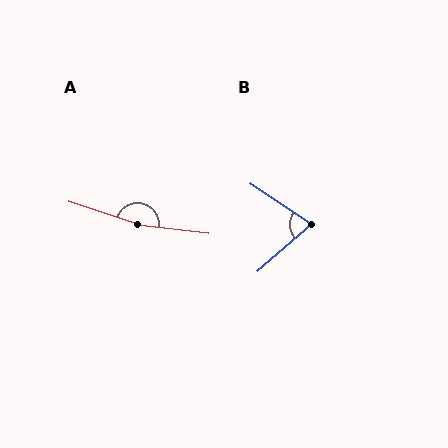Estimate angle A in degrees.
Approximately 169 degrees.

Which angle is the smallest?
B, at approximately 75 degrees.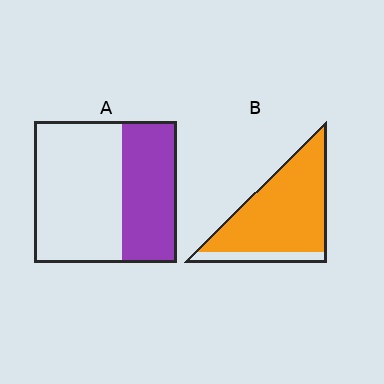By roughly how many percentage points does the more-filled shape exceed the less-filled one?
By roughly 45 percentage points (B over A).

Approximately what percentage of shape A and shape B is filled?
A is approximately 40% and B is approximately 85%.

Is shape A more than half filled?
No.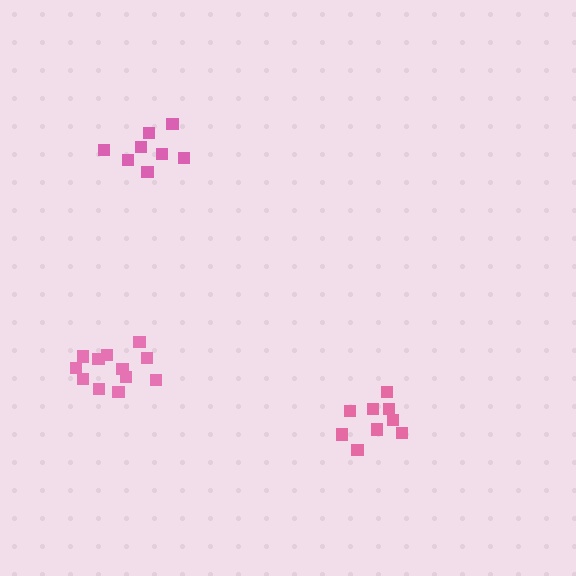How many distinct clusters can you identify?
There are 3 distinct clusters.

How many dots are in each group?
Group 1: 12 dots, Group 2: 8 dots, Group 3: 9 dots (29 total).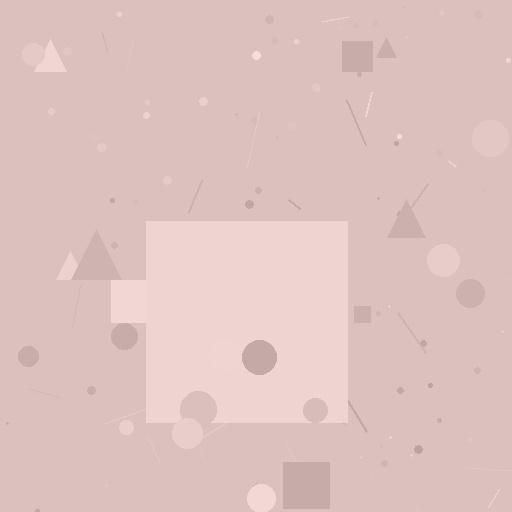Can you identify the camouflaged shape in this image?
The camouflaged shape is a square.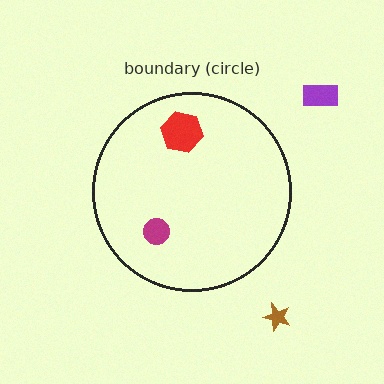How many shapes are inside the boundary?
2 inside, 2 outside.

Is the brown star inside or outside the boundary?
Outside.